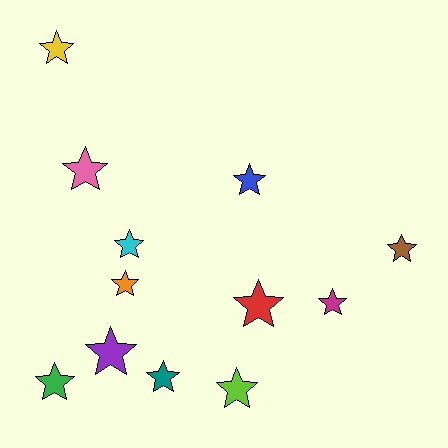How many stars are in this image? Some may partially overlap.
There are 12 stars.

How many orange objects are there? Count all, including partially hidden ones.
There is 1 orange object.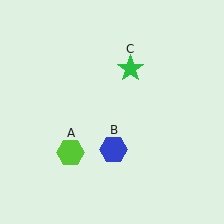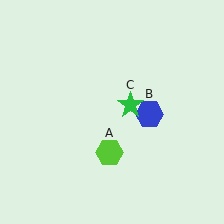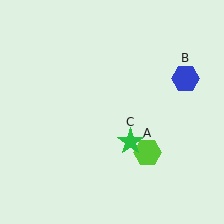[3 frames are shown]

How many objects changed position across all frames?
3 objects changed position: lime hexagon (object A), blue hexagon (object B), green star (object C).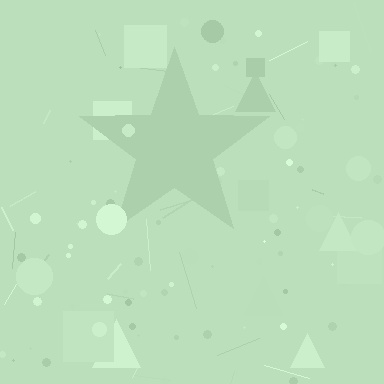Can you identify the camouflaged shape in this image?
The camouflaged shape is a star.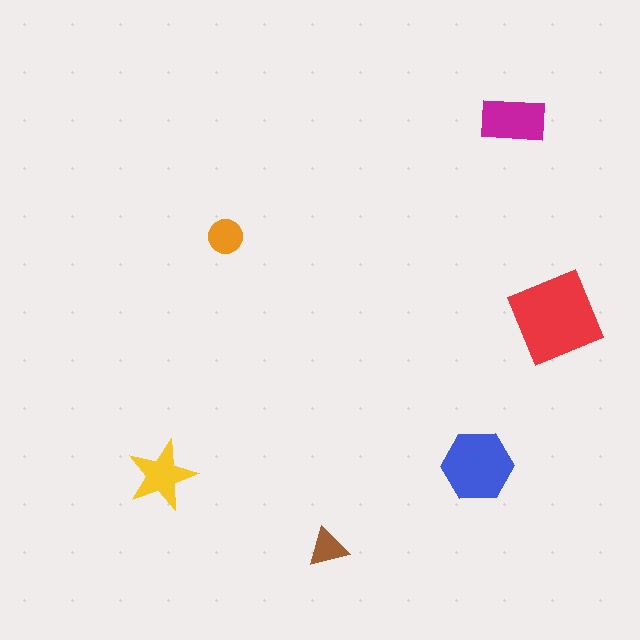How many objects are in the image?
There are 6 objects in the image.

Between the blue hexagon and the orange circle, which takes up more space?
The blue hexagon.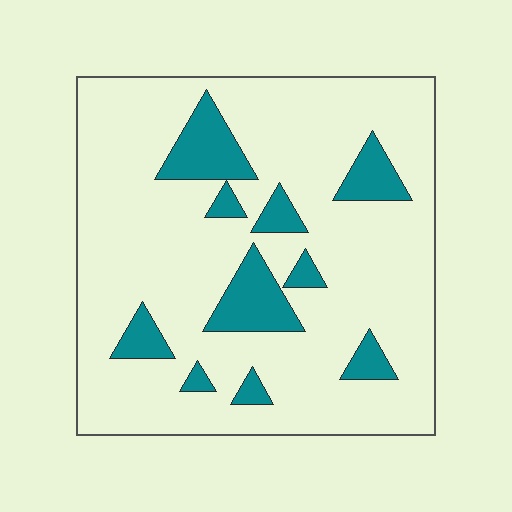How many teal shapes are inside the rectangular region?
10.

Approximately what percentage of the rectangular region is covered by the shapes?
Approximately 15%.